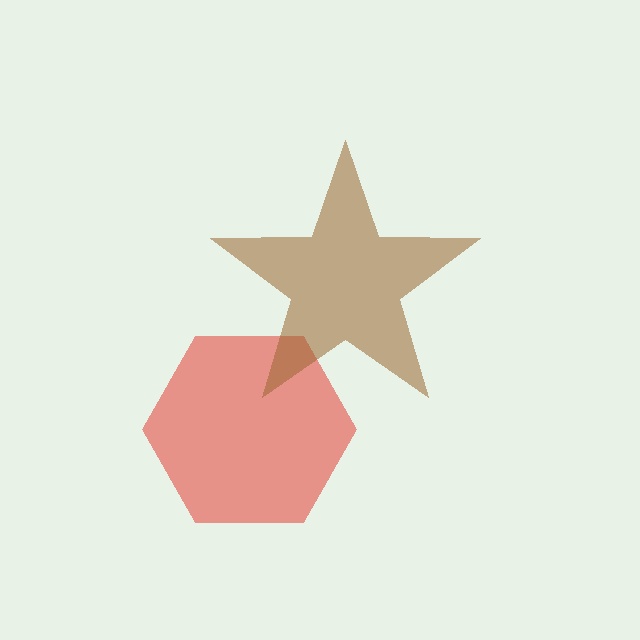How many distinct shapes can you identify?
There are 2 distinct shapes: a red hexagon, a brown star.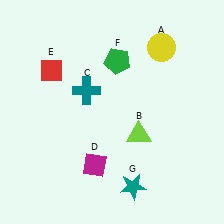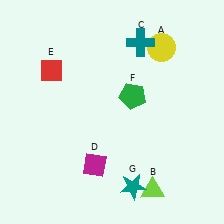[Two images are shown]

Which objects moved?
The objects that moved are: the lime triangle (B), the teal cross (C), the green pentagon (F).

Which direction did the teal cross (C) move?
The teal cross (C) moved right.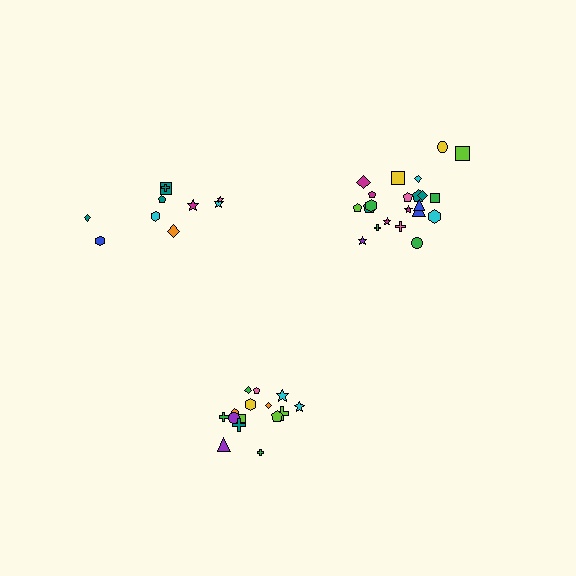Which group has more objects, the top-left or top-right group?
The top-right group.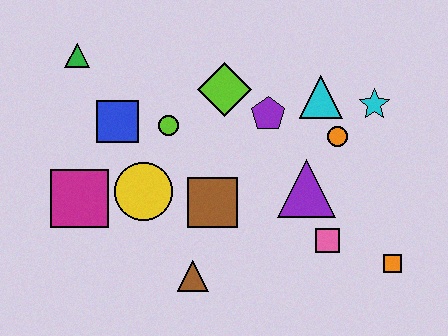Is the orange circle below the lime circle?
Yes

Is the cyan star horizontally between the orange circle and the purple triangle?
No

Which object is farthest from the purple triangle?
The green triangle is farthest from the purple triangle.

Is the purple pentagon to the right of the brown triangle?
Yes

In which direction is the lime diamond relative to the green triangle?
The lime diamond is to the right of the green triangle.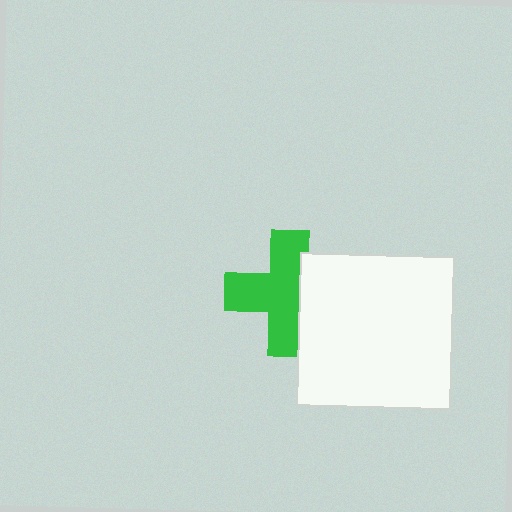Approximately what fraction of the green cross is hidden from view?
Roughly 32% of the green cross is hidden behind the white square.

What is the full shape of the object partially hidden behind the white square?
The partially hidden object is a green cross.